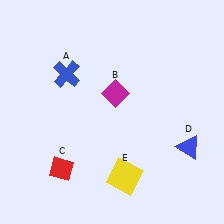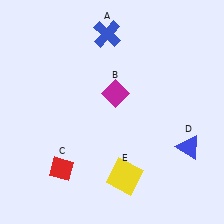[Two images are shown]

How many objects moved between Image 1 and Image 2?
1 object moved between the two images.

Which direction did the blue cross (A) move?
The blue cross (A) moved right.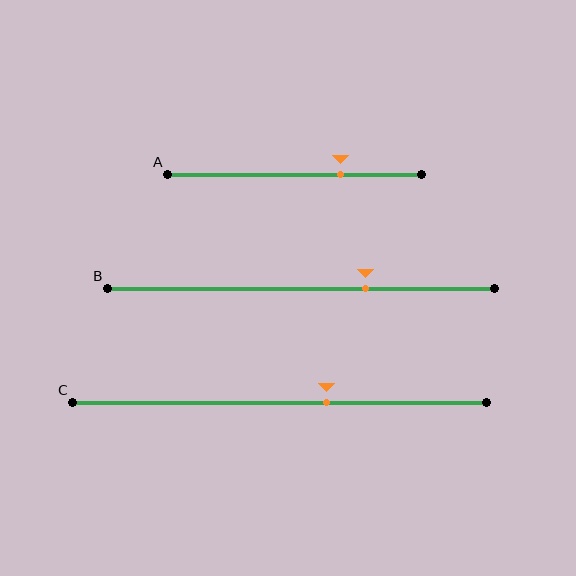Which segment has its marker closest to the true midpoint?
Segment C has its marker closest to the true midpoint.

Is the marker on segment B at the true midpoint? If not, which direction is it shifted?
No, the marker on segment B is shifted to the right by about 17% of the segment length.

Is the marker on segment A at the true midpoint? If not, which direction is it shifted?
No, the marker on segment A is shifted to the right by about 18% of the segment length.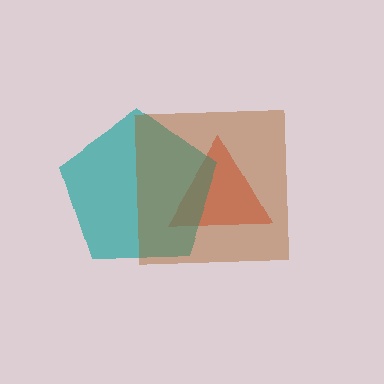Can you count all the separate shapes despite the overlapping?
Yes, there are 3 separate shapes.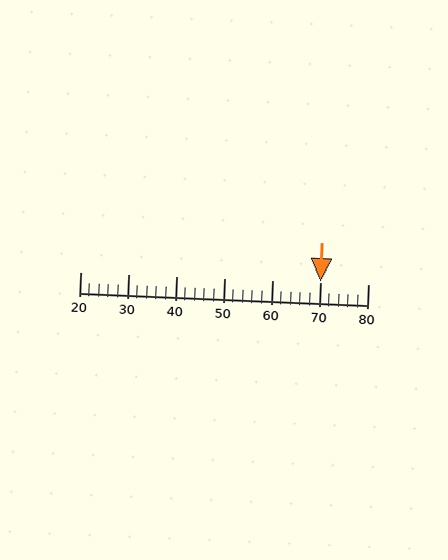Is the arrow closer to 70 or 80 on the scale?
The arrow is closer to 70.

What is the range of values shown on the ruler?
The ruler shows values from 20 to 80.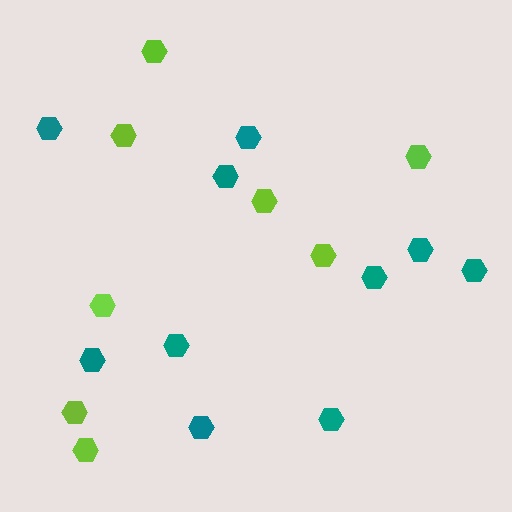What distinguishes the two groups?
There are 2 groups: one group of teal hexagons (10) and one group of lime hexagons (8).